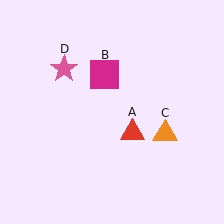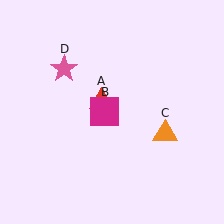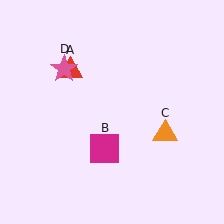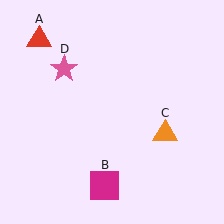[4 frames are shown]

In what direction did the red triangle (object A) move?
The red triangle (object A) moved up and to the left.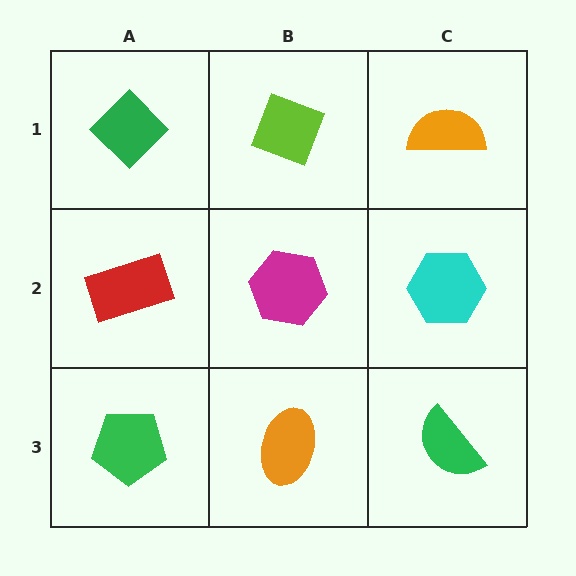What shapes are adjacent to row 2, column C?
An orange semicircle (row 1, column C), a green semicircle (row 3, column C), a magenta hexagon (row 2, column B).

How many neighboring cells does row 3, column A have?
2.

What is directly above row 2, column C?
An orange semicircle.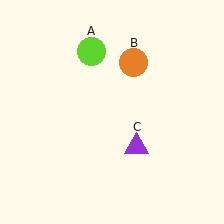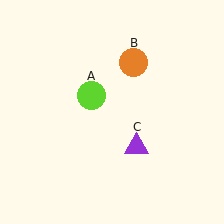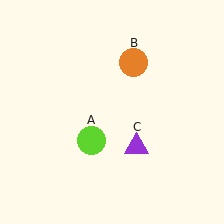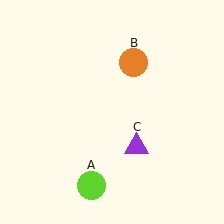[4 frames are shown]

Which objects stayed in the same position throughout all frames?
Orange circle (object B) and purple triangle (object C) remained stationary.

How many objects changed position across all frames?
1 object changed position: lime circle (object A).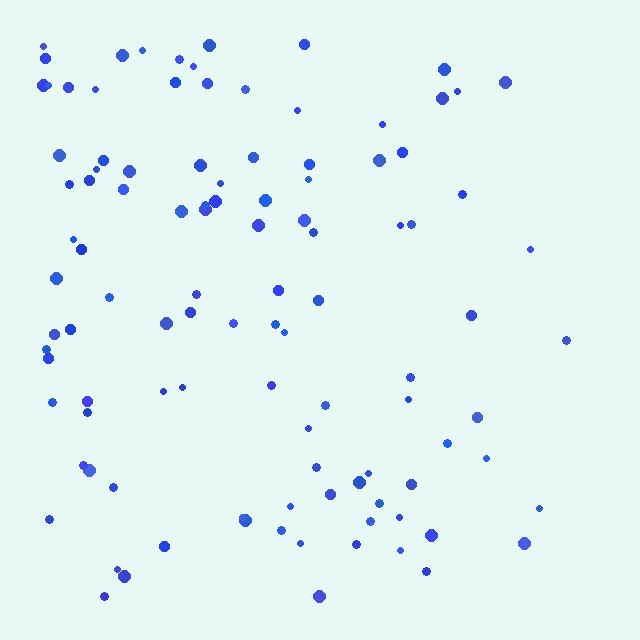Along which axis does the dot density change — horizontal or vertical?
Horizontal.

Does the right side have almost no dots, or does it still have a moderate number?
Still a moderate number, just noticeably fewer than the left.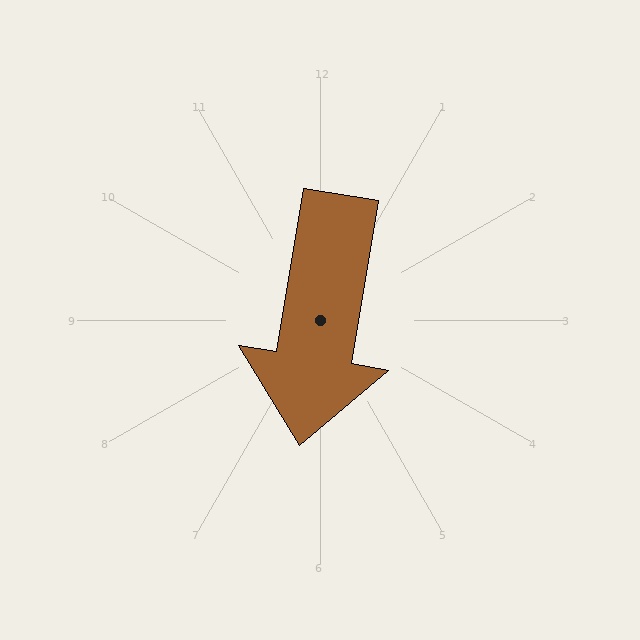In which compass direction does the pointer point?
South.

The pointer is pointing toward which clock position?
Roughly 6 o'clock.